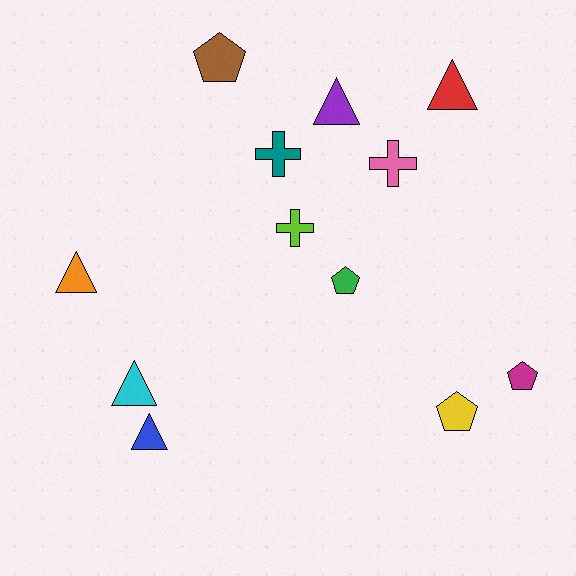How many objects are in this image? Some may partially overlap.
There are 12 objects.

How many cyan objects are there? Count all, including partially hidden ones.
There is 1 cyan object.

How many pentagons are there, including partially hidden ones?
There are 4 pentagons.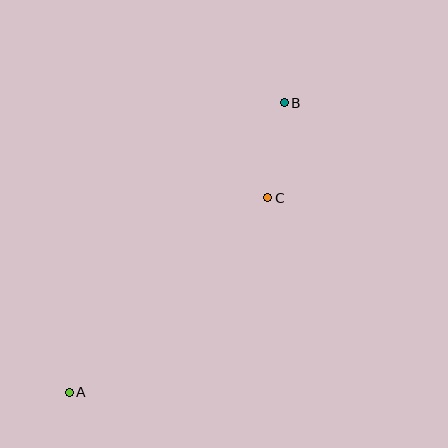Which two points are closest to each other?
Points B and C are closest to each other.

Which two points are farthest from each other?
Points A and B are farthest from each other.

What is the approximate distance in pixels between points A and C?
The distance between A and C is approximately 278 pixels.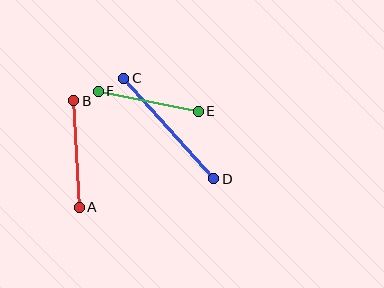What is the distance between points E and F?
The distance is approximately 102 pixels.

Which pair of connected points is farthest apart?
Points C and D are farthest apart.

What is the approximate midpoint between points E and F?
The midpoint is at approximately (148, 101) pixels.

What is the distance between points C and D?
The distance is approximately 135 pixels.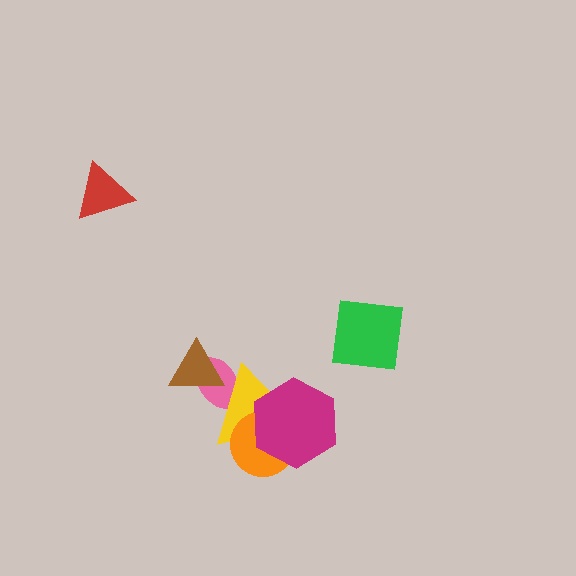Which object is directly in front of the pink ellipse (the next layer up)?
The yellow triangle is directly in front of the pink ellipse.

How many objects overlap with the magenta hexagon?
2 objects overlap with the magenta hexagon.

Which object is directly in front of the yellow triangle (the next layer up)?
The brown triangle is directly in front of the yellow triangle.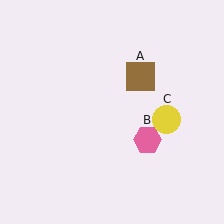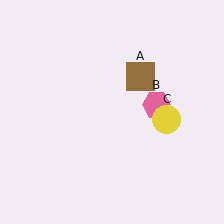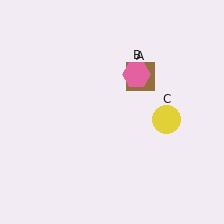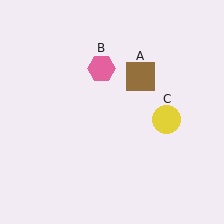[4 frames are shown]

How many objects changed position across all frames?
1 object changed position: pink hexagon (object B).